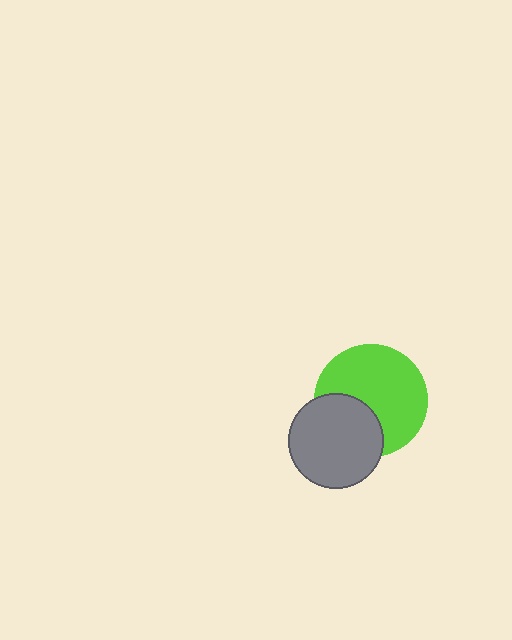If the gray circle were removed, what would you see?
You would see the complete lime circle.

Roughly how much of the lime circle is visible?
Most of it is visible (roughly 68%).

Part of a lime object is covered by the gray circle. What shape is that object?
It is a circle.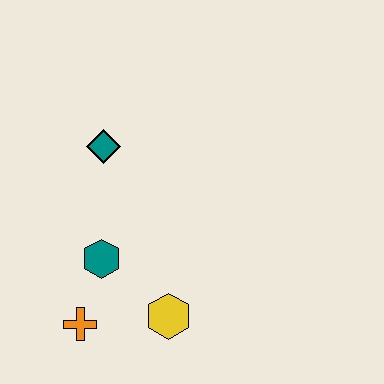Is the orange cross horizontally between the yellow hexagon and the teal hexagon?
No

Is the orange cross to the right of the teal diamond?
No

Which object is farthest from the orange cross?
The teal diamond is farthest from the orange cross.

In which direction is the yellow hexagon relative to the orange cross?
The yellow hexagon is to the right of the orange cross.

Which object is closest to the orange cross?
The teal hexagon is closest to the orange cross.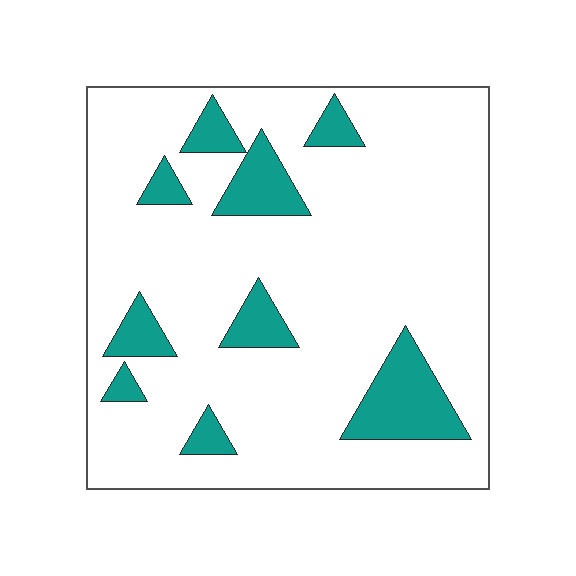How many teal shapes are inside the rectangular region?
9.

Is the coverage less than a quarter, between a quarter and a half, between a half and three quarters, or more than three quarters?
Less than a quarter.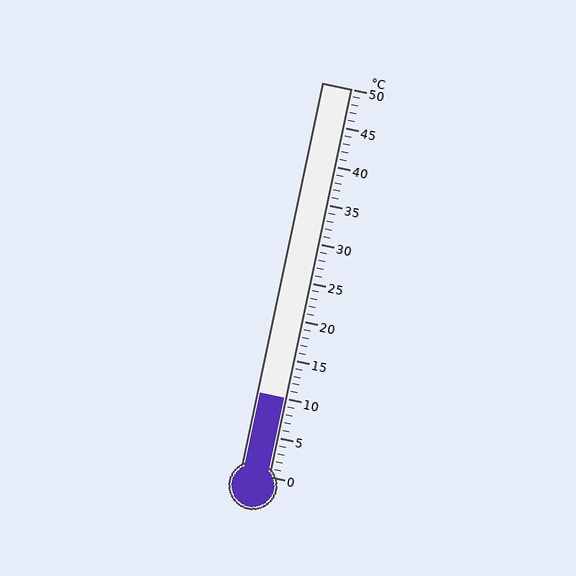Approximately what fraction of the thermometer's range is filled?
The thermometer is filled to approximately 20% of its range.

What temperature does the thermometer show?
The thermometer shows approximately 10°C.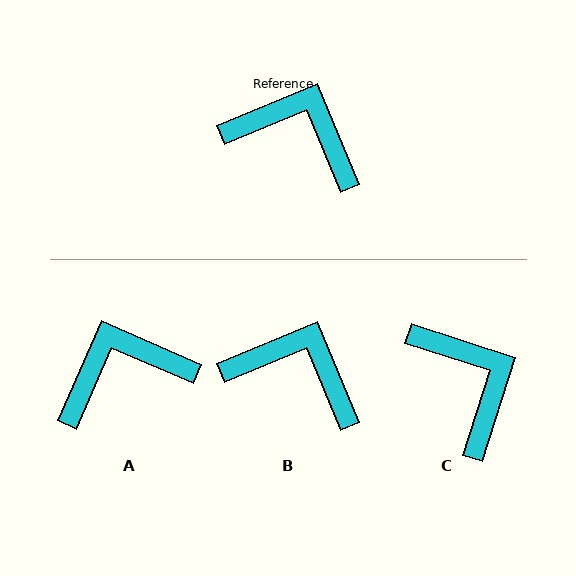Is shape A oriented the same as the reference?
No, it is off by about 44 degrees.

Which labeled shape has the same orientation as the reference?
B.